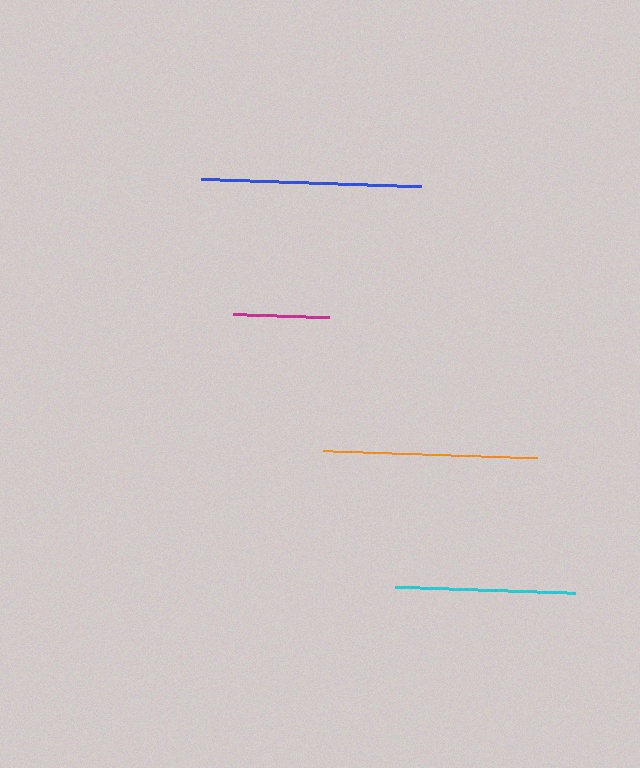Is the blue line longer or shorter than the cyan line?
The blue line is longer than the cyan line.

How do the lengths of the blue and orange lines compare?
The blue and orange lines are approximately the same length.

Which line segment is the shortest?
The magenta line is the shortest at approximately 96 pixels.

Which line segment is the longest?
The blue line is the longest at approximately 220 pixels.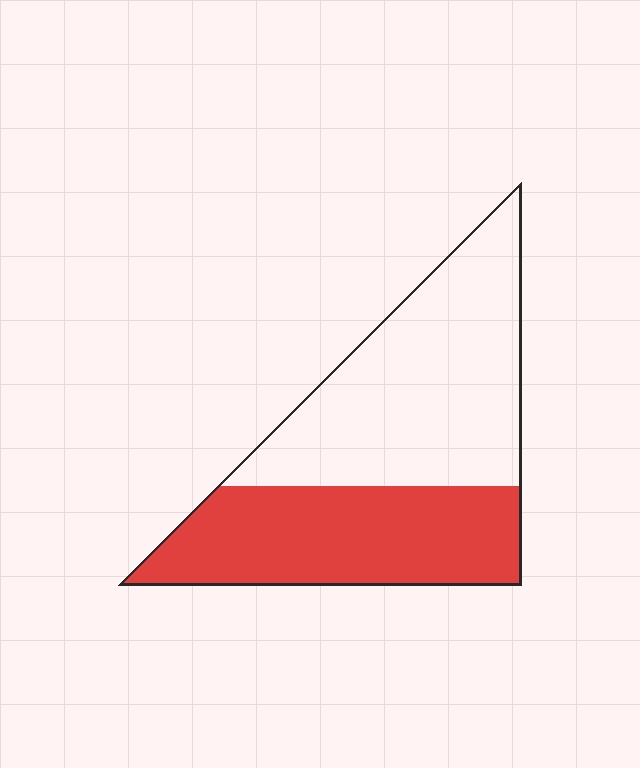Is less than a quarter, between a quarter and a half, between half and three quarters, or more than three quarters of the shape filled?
Between a quarter and a half.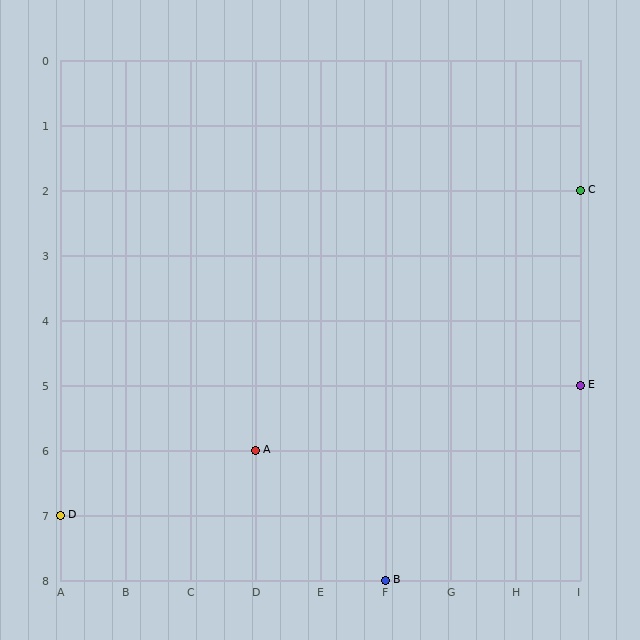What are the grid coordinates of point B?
Point B is at grid coordinates (F, 8).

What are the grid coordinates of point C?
Point C is at grid coordinates (I, 2).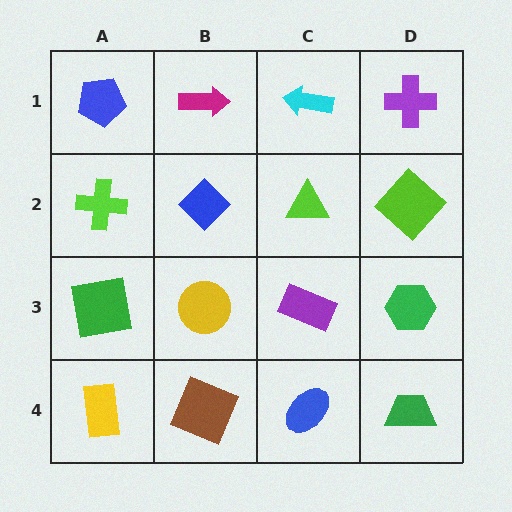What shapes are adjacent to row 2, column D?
A purple cross (row 1, column D), a green hexagon (row 3, column D), a lime triangle (row 2, column C).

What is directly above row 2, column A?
A blue pentagon.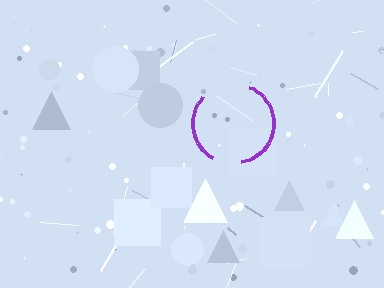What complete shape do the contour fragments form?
The contour fragments form a circle.